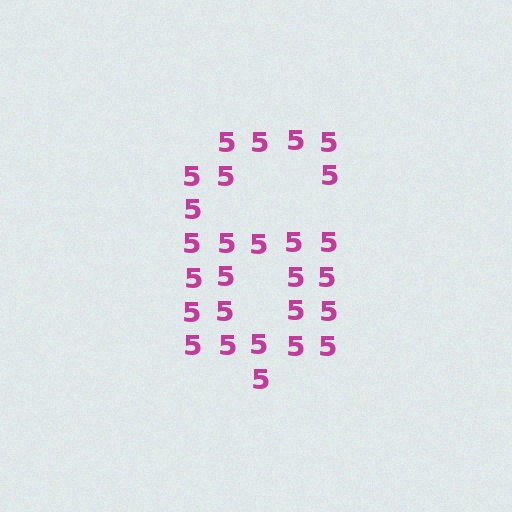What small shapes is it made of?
It is made of small digit 5's.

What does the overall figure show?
The overall figure shows the digit 6.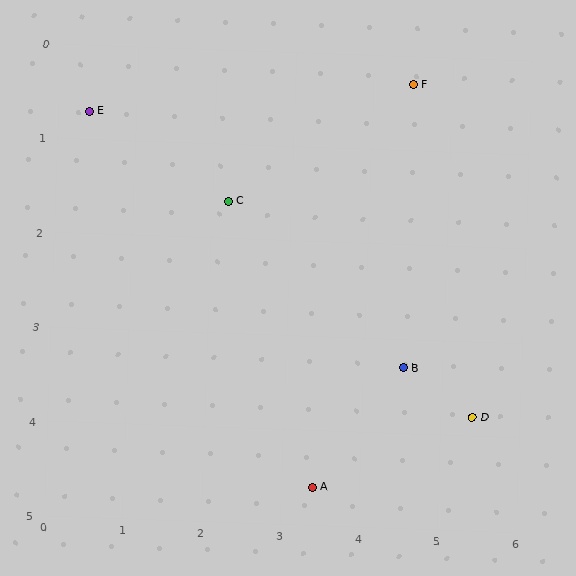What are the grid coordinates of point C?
Point C is at approximately (2.2, 1.6).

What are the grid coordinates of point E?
Point E is at approximately (0.4, 0.7).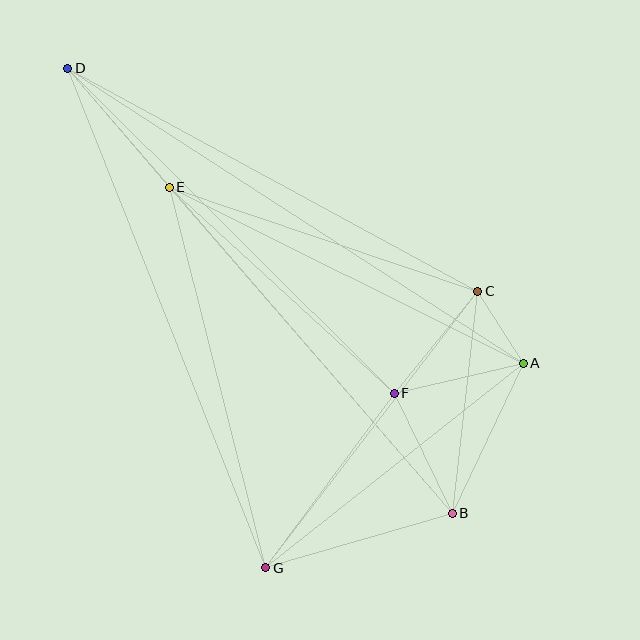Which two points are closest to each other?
Points A and C are closest to each other.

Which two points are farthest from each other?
Points B and D are farthest from each other.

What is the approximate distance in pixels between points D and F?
The distance between D and F is approximately 461 pixels.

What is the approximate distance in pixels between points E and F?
The distance between E and F is approximately 305 pixels.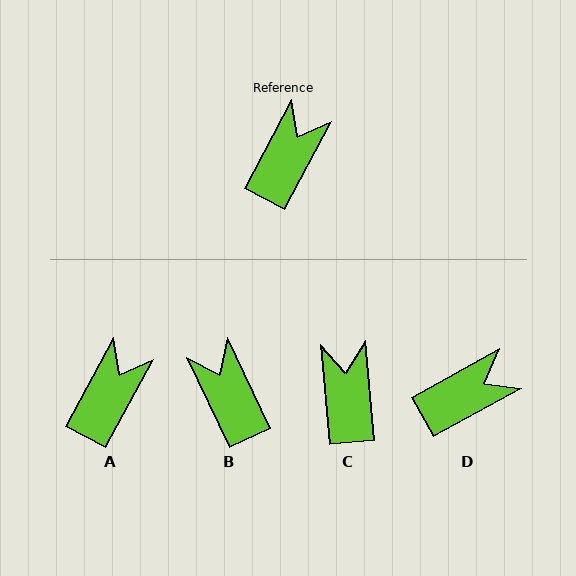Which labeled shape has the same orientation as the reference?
A.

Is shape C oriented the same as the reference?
No, it is off by about 33 degrees.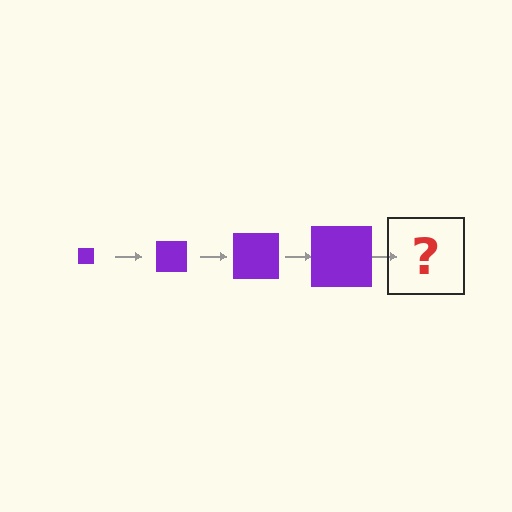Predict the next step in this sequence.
The next step is a purple square, larger than the previous one.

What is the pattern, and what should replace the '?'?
The pattern is that the square gets progressively larger each step. The '?' should be a purple square, larger than the previous one.